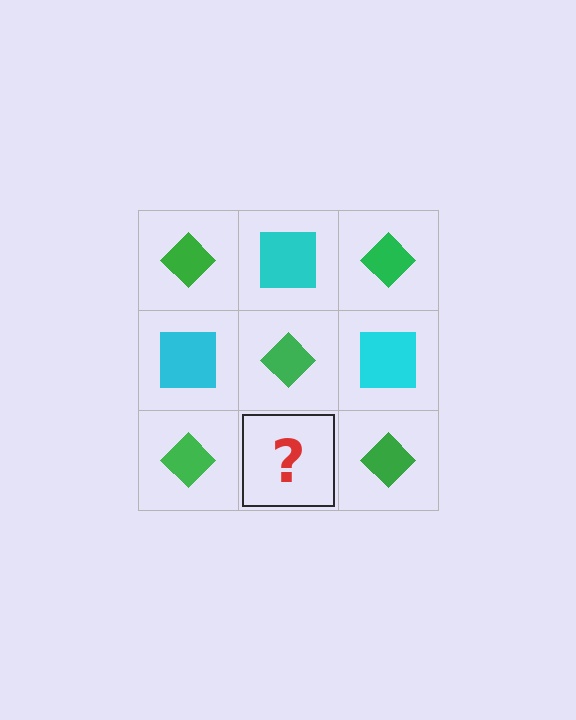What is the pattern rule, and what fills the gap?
The rule is that it alternates green diamond and cyan square in a checkerboard pattern. The gap should be filled with a cyan square.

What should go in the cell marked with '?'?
The missing cell should contain a cyan square.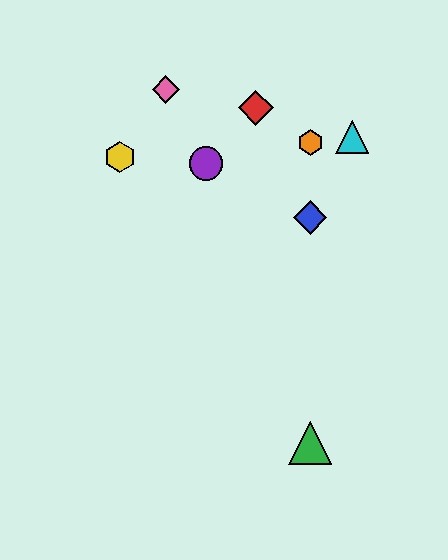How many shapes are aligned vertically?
3 shapes (the blue diamond, the green triangle, the orange hexagon) are aligned vertically.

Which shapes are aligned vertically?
The blue diamond, the green triangle, the orange hexagon are aligned vertically.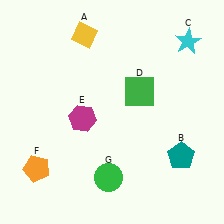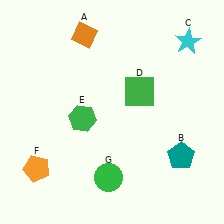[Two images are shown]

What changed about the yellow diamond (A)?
In Image 1, A is yellow. In Image 2, it changed to orange.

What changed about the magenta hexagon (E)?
In Image 1, E is magenta. In Image 2, it changed to green.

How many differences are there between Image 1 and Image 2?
There are 2 differences between the two images.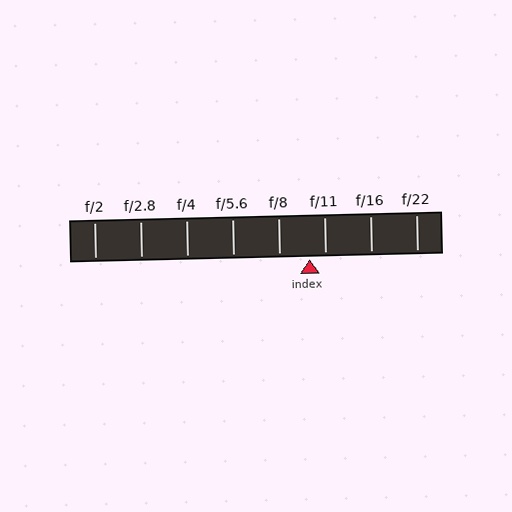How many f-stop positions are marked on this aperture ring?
There are 8 f-stop positions marked.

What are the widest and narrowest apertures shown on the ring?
The widest aperture shown is f/2 and the narrowest is f/22.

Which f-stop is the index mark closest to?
The index mark is closest to f/11.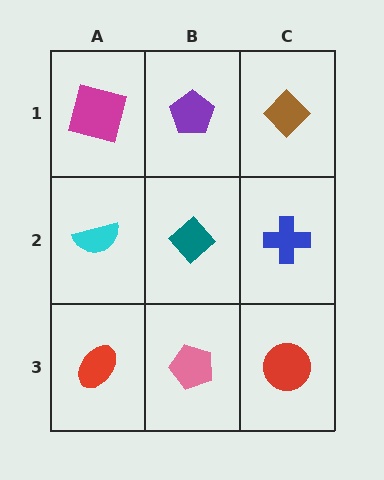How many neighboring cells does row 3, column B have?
3.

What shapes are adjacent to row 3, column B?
A teal diamond (row 2, column B), a red ellipse (row 3, column A), a red circle (row 3, column C).